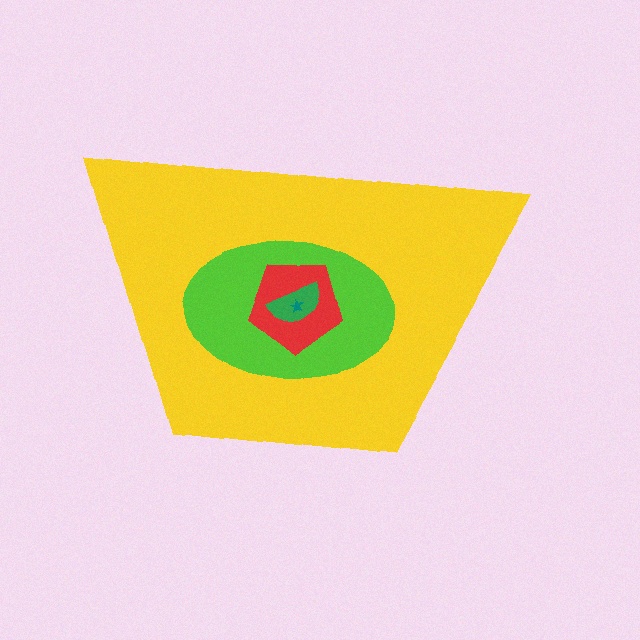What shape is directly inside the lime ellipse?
The red pentagon.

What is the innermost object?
The teal star.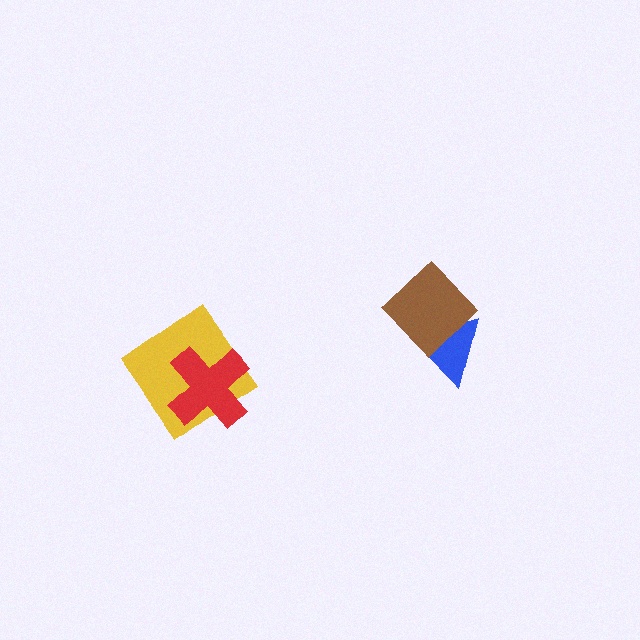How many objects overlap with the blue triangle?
1 object overlaps with the blue triangle.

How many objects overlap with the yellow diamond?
1 object overlaps with the yellow diamond.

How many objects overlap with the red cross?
1 object overlaps with the red cross.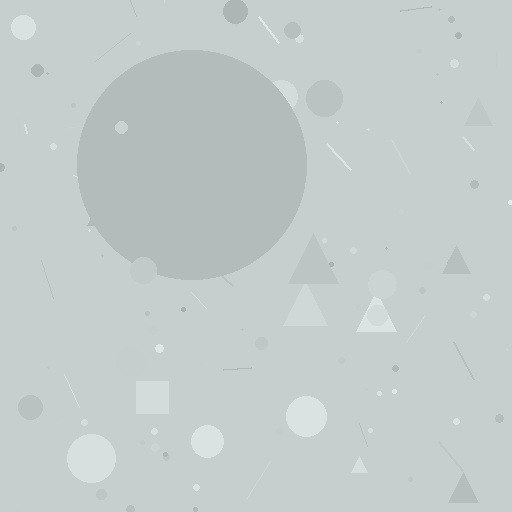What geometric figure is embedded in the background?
A circle is embedded in the background.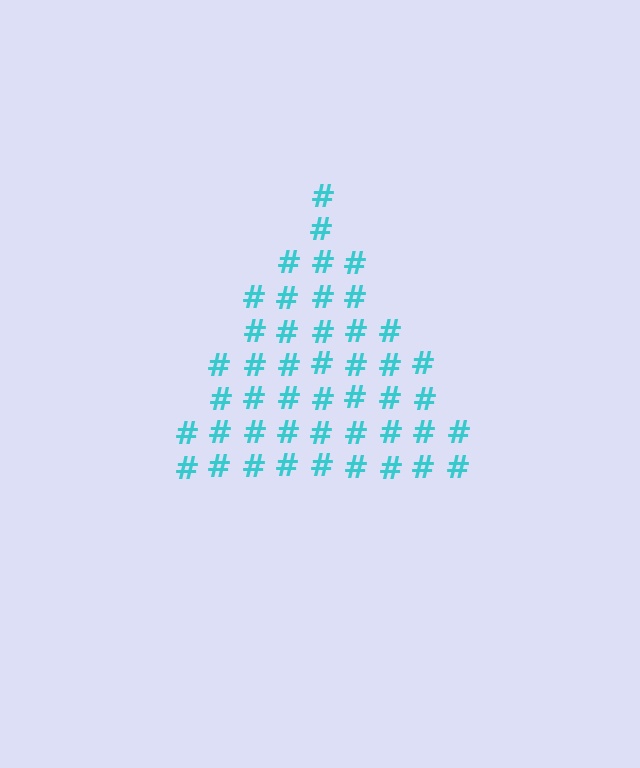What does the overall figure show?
The overall figure shows a triangle.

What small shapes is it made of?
It is made of small hash symbols.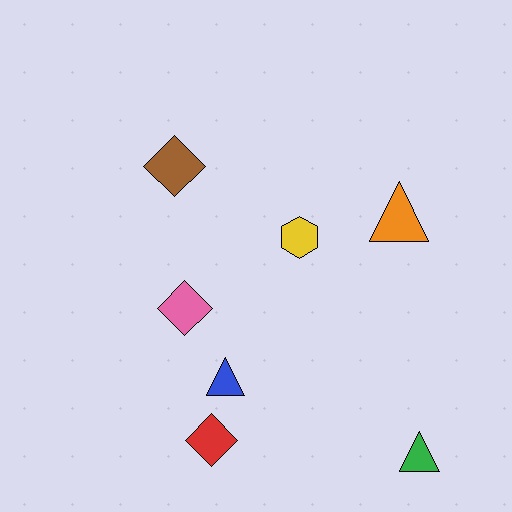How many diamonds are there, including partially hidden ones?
There are 3 diamonds.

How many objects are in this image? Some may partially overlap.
There are 7 objects.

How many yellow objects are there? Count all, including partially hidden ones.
There is 1 yellow object.